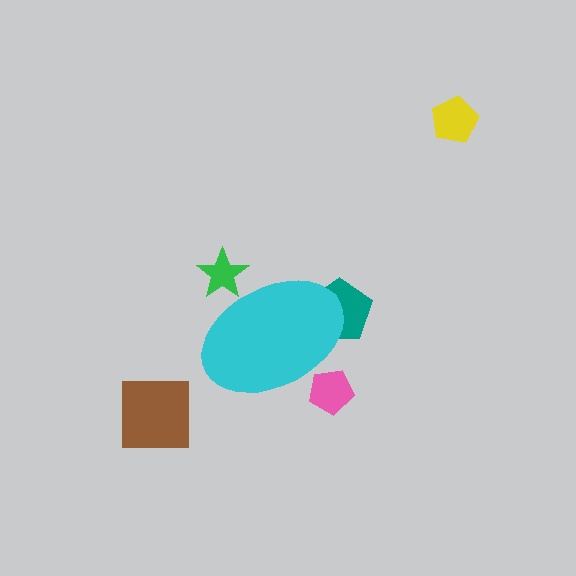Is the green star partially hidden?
Yes, the green star is partially hidden behind the cyan ellipse.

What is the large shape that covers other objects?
A cyan ellipse.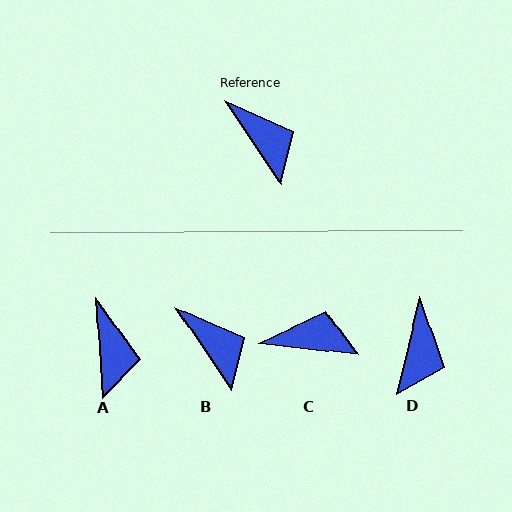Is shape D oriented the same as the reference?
No, it is off by about 47 degrees.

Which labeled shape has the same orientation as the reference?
B.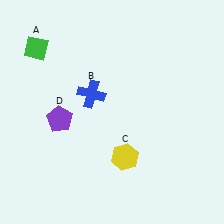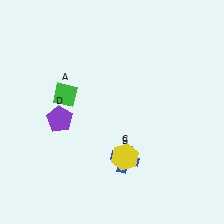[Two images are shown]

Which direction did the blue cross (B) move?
The blue cross (B) moved down.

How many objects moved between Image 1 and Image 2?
2 objects moved between the two images.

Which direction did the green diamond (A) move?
The green diamond (A) moved down.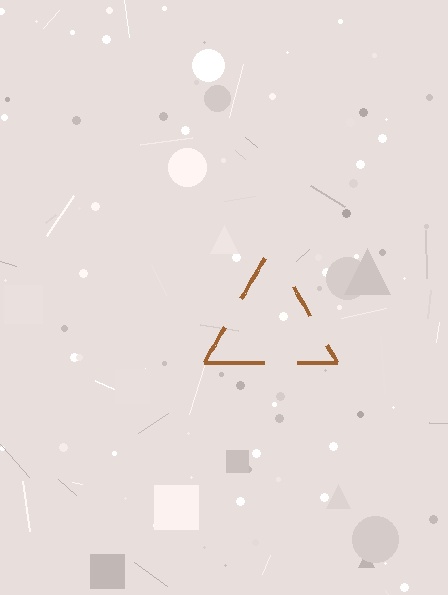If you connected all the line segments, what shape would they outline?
They would outline a triangle.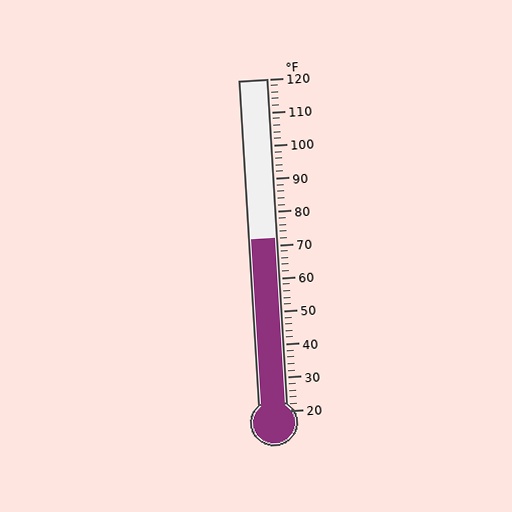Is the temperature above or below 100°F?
The temperature is below 100°F.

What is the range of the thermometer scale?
The thermometer scale ranges from 20°F to 120°F.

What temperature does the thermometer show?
The thermometer shows approximately 72°F.